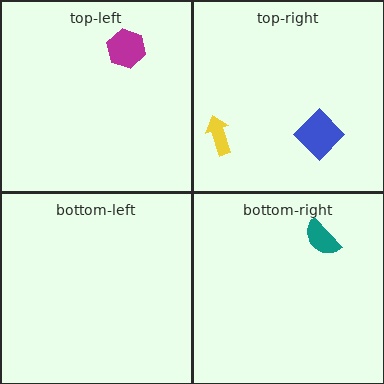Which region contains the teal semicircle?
The bottom-right region.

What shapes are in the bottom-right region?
The teal semicircle.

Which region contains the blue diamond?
The top-right region.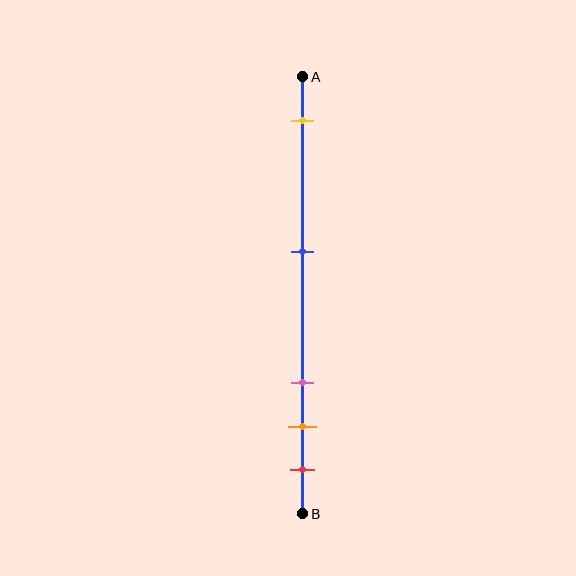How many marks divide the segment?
There are 5 marks dividing the segment.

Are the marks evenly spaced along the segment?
No, the marks are not evenly spaced.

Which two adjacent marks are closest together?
The orange and red marks are the closest adjacent pair.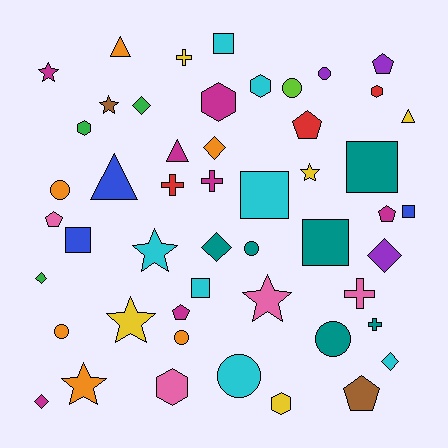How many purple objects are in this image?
There are 3 purple objects.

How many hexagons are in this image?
There are 6 hexagons.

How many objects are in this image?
There are 50 objects.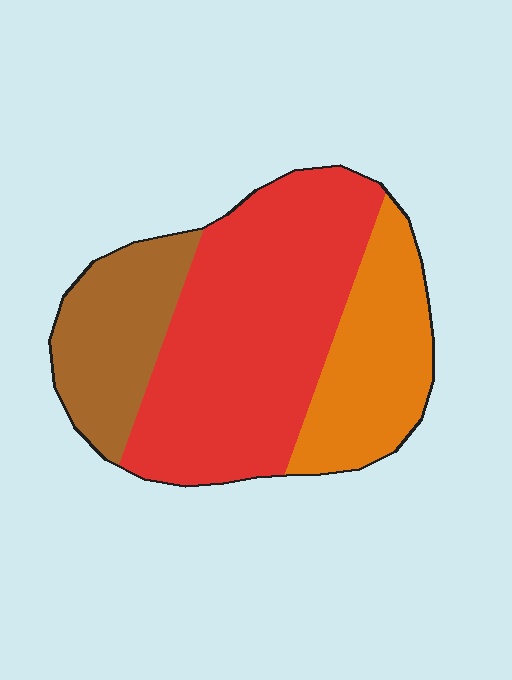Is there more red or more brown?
Red.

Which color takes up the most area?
Red, at roughly 55%.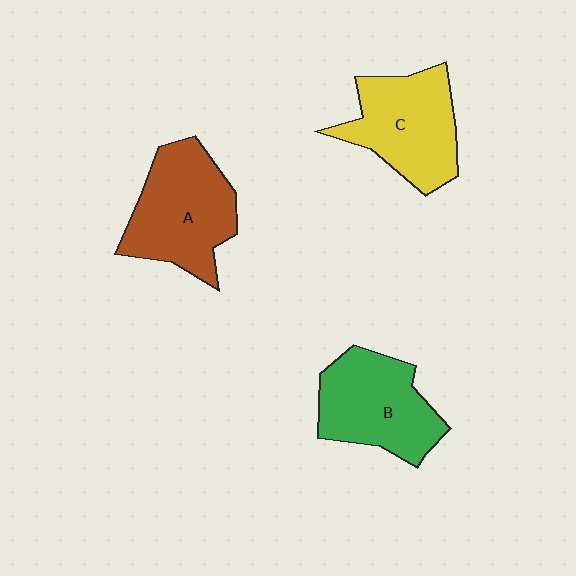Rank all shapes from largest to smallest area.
From largest to smallest: A (brown), C (yellow), B (green).